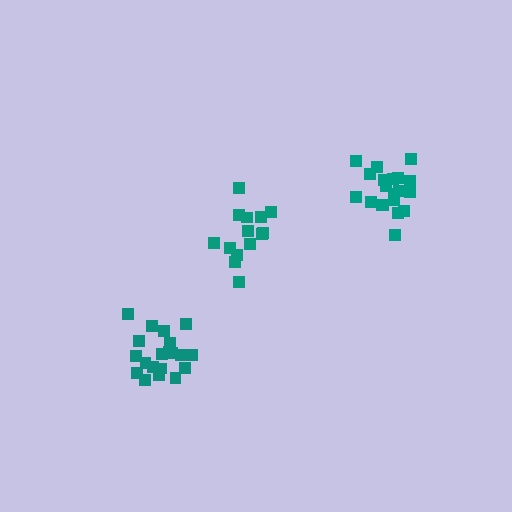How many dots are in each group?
Group 1: 20 dots, Group 2: 20 dots, Group 3: 14 dots (54 total).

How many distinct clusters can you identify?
There are 3 distinct clusters.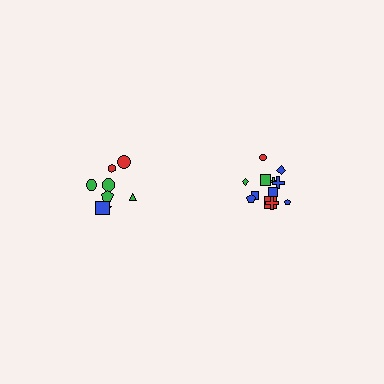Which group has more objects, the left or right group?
The right group.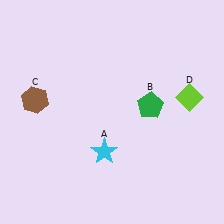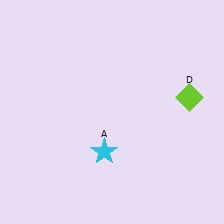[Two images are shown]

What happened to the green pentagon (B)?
The green pentagon (B) was removed in Image 2. It was in the top-right area of Image 1.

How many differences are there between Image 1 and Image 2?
There are 2 differences between the two images.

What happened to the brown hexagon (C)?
The brown hexagon (C) was removed in Image 2. It was in the top-left area of Image 1.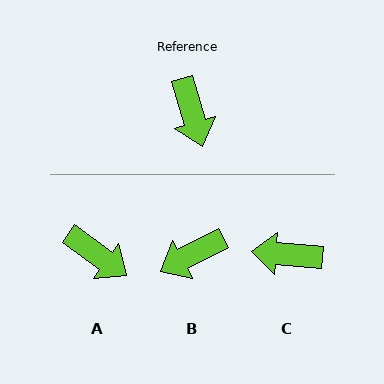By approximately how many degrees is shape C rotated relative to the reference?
Approximately 111 degrees clockwise.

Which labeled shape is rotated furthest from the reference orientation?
C, about 111 degrees away.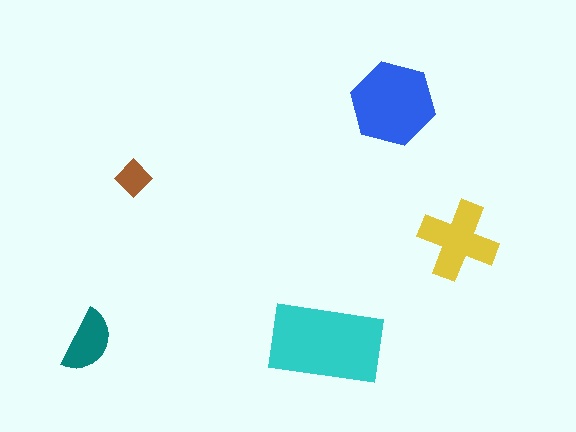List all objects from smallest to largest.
The brown diamond, the teal semicircle, the yellow cross, the blue hexagon, the cyan rectangle.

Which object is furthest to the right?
The yellow cross is rightmost.